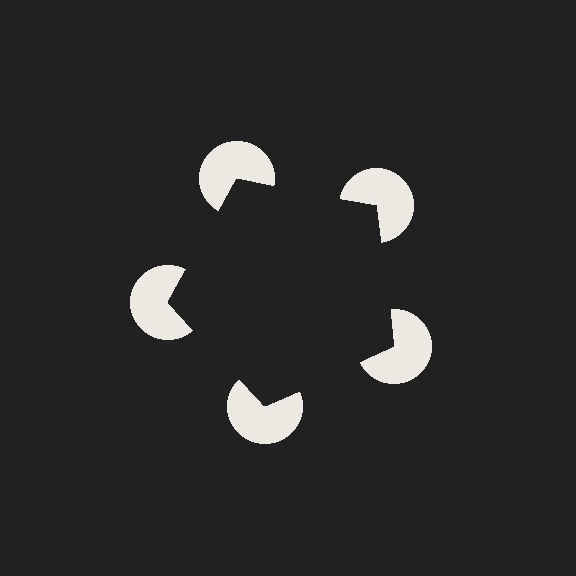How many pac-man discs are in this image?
There are 5 — one at each vertex of the illusory pentagon.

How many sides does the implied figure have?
5 sides.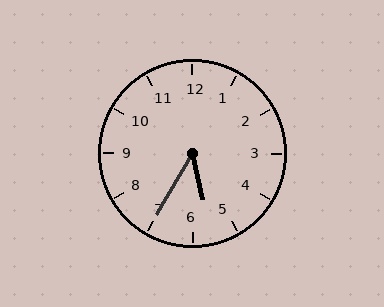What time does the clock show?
5:35.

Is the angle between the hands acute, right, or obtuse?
It is acute.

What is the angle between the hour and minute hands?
Approximately 42 degrees.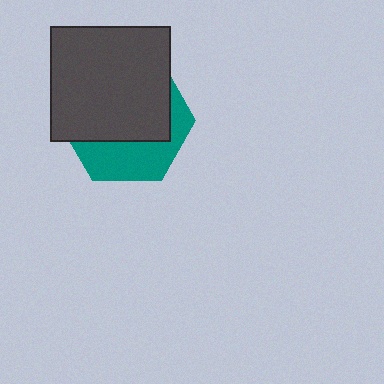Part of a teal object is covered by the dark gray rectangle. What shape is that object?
It is a hexagon.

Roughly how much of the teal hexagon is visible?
A small part of it is visible (roughly 36%).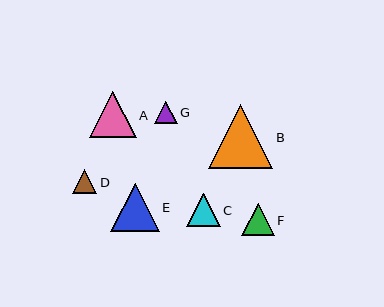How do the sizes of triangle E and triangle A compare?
Triangle E and triangle A are approximately the same size.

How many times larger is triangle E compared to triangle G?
Triangle E is approximately 2.1 times the size of triangle G.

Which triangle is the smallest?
Triangle G is the smallest with a size of approximately 23 pixels.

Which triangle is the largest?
Triangle B is the largest with a size of approximately 64 pixels.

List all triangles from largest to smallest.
From largest to smallest: B, E, A, C, F, D, G.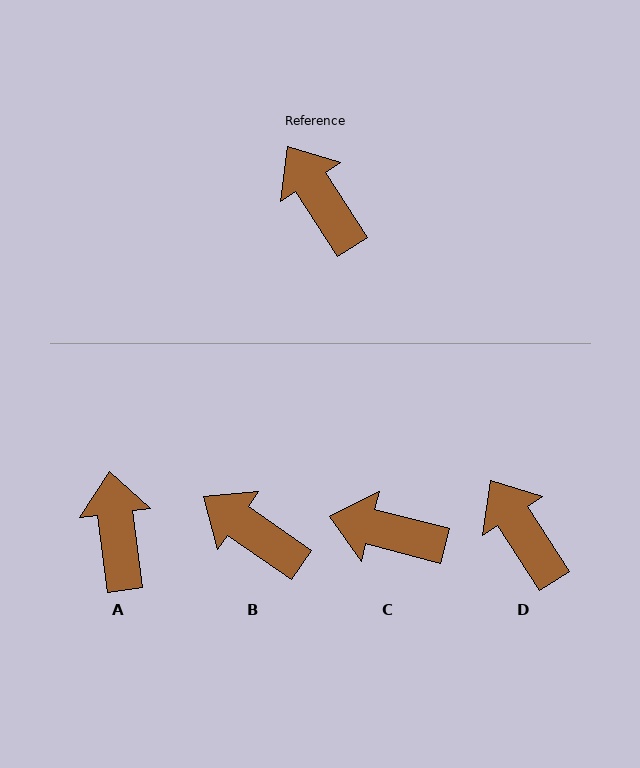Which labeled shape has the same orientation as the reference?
D.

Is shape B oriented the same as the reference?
No, it is off by about 22 degrees.